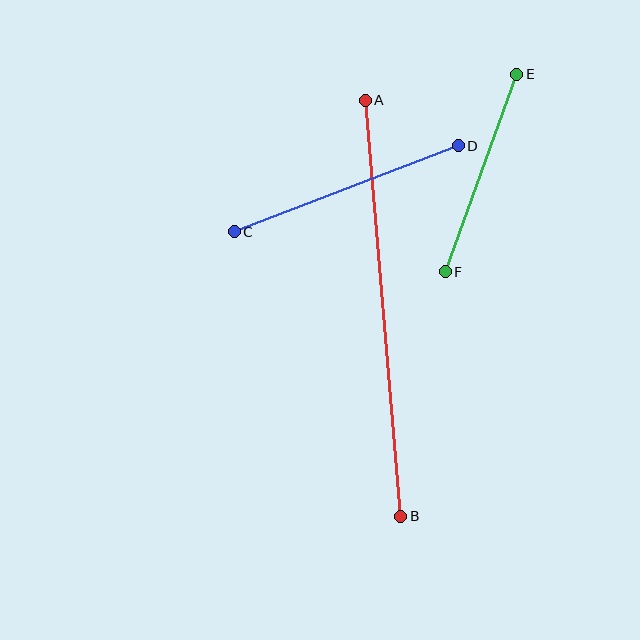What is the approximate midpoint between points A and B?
The midpoint is at approximately (383, 308) pixels.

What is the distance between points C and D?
The distance is approximately 240 pixels.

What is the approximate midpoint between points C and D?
The midpoint is at approximately (346, 189) pixels.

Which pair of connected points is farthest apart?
Points A and B are farthest apart.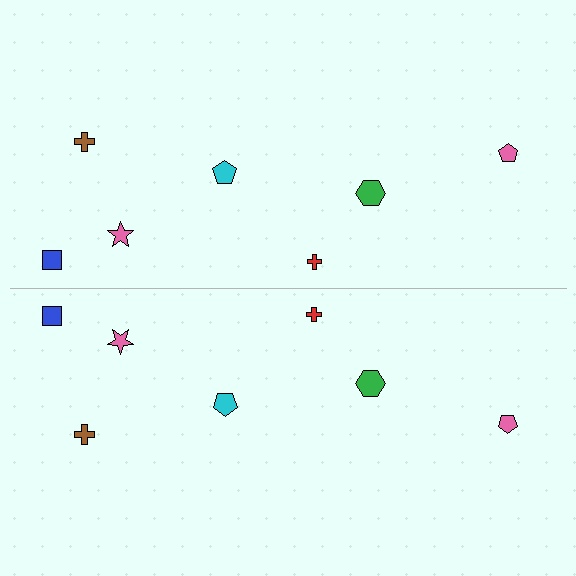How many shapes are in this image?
There are 14 shapes in this image.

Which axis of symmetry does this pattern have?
The pattern has a horizontal axis of symmetry running through the center of the image.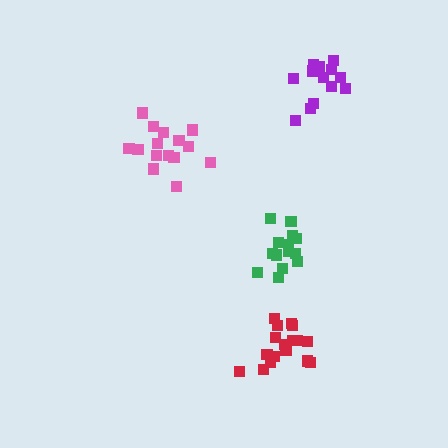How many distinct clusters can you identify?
There are 4 distinct clusters.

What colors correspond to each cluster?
The clusters are colored: purple, pink, green, red.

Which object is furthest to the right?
The purple cluster is rightmost.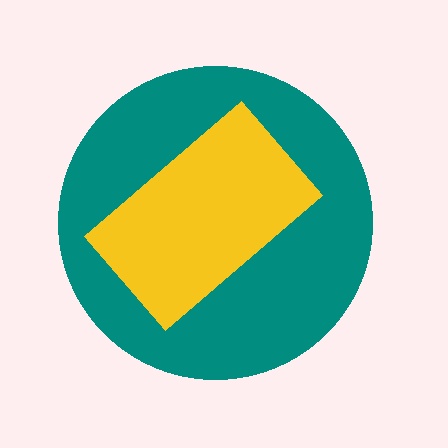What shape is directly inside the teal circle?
The yellow rectangle.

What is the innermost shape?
The yellow rectangle.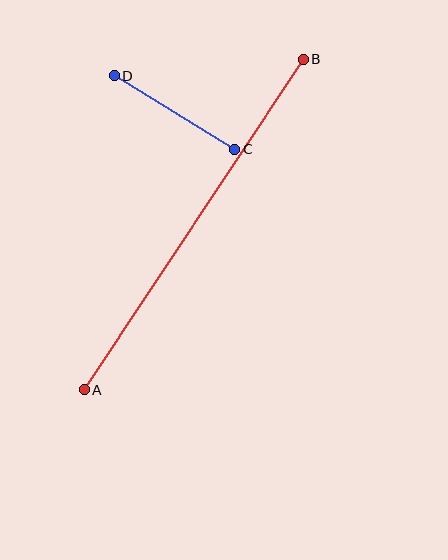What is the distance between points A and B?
The distance is approximately 396 pixels.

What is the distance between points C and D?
The distance is approximately 141 pixels.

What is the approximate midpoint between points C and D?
The midpoint is at approximately (175, 112) pixels.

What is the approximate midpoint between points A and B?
The midpoint is at approximately (194, 224) pixels.